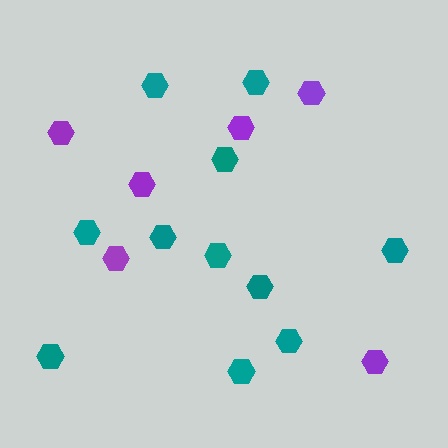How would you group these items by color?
There are 2 groups: one group of teal hexagons (11) and one group of purple hexagons (6).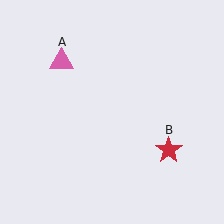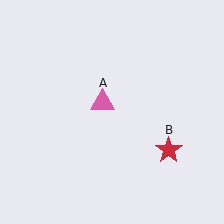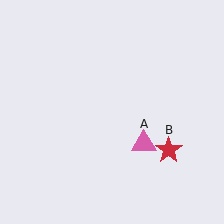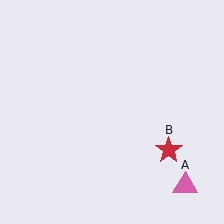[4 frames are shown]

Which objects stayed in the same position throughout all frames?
Red star (object B) remained stationary.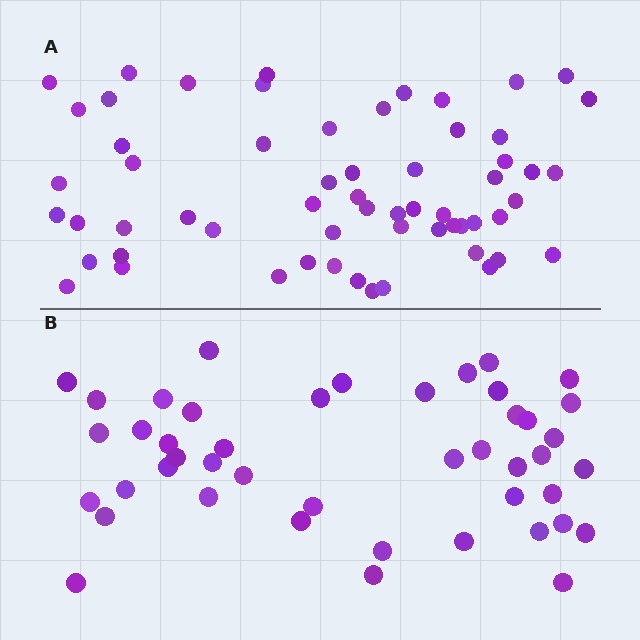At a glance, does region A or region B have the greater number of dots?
Region A (the top region) has more dots.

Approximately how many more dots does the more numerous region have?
Region A has approximately 15 more dots than region B.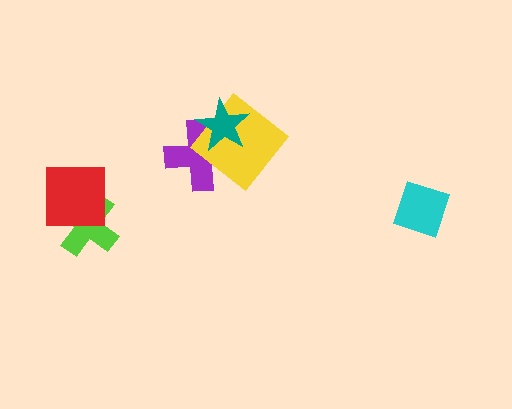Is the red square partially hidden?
No, no other shape covers it.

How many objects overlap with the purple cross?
2 objects overlap with the purple cross.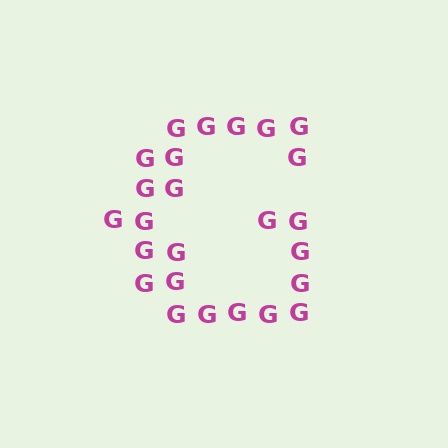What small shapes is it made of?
It is made of small letter G's.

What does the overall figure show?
The overall figure shows the letter G.